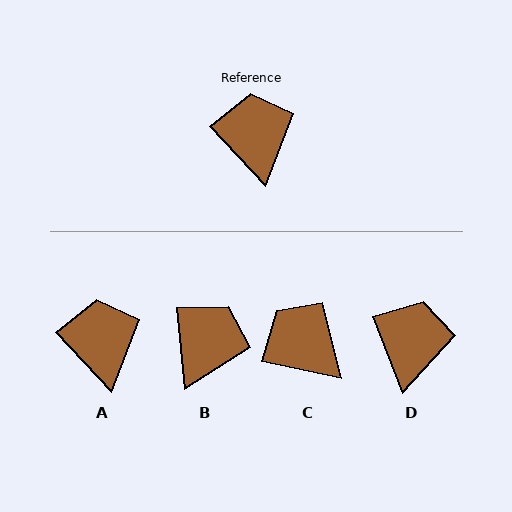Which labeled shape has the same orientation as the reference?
A.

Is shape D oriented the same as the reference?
No, it is off by about 22 degrees.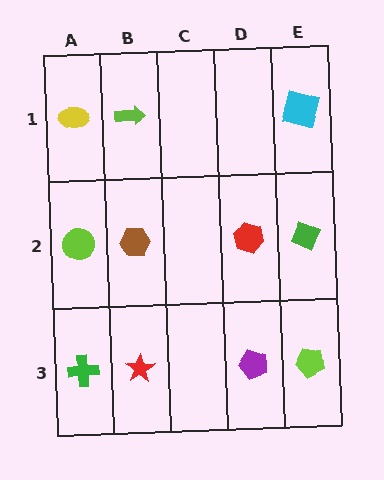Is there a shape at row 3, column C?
No, that cell is empty.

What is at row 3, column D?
A purple pentagon.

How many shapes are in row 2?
4 shapes.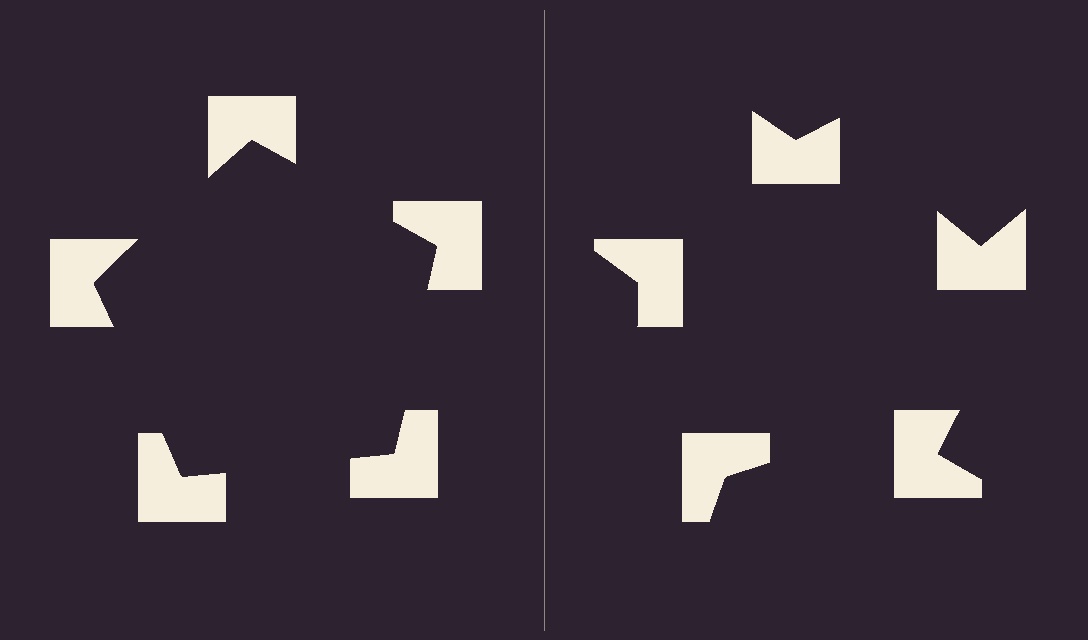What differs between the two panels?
The notched squares are positioned identically on both sides; only the wedge orientations differ. On the left they align to a pentagon; on the right they are misaligned.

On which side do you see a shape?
An illusory pentagon appears on the left side. On the right side the wedge cuts are rotated, so no coherent shape forms.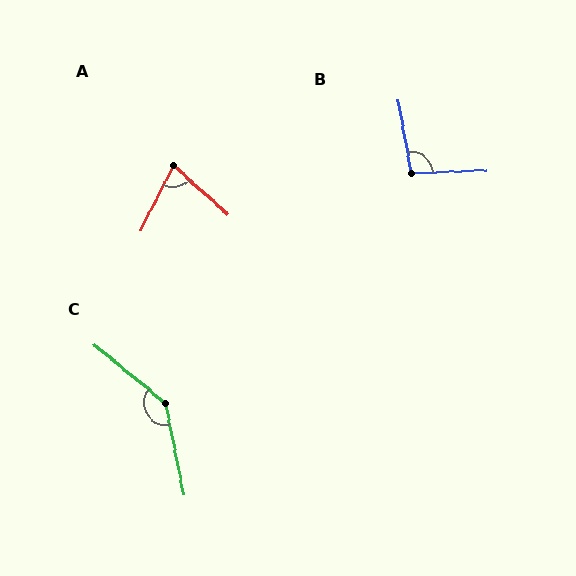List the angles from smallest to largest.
A (75°), B (98°), C (141°).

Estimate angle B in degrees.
Approximately 98 degrees.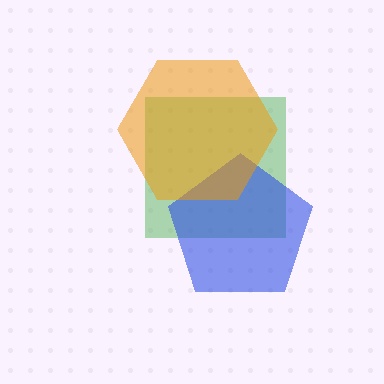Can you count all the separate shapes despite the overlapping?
Yes, there are 3 separate shapes.